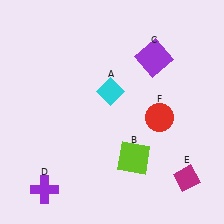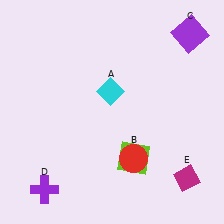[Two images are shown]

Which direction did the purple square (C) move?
The purple square (C) moved right.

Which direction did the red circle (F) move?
The red circle (F) moved down.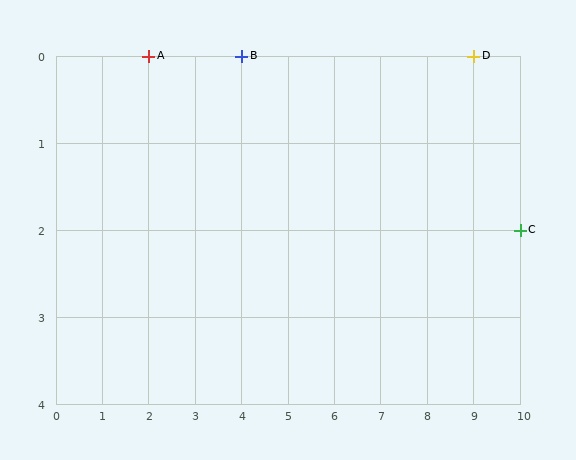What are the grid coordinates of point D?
Point D is at grid coordinates (9, 0).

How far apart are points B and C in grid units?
Points B and C are 6 columns and 2 rows apart (about 6.3 grid units diagonally).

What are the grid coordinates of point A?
Point A is at grid coordinates (2, 0).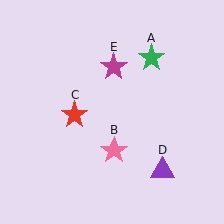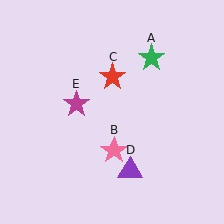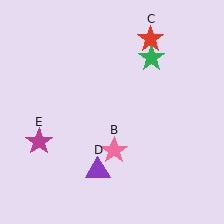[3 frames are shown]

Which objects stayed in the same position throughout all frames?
Green star (object A) and pink star (object B) remained stationary.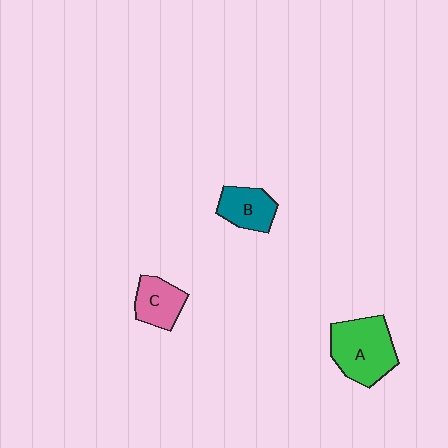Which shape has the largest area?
Shape A (green).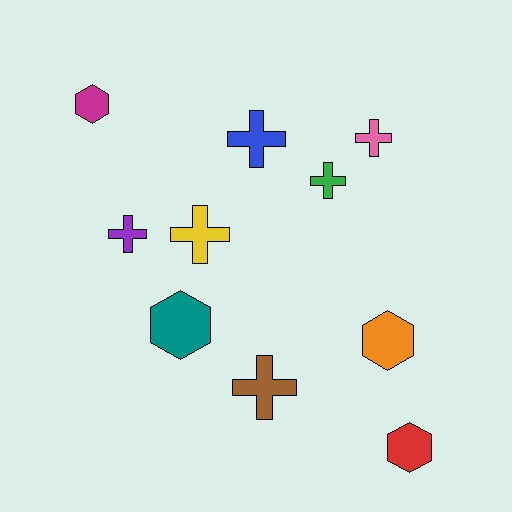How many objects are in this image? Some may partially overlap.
There are 10 objects.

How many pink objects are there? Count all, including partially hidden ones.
There is 1 pink object.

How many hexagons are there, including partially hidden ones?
There are 4 hexagons.